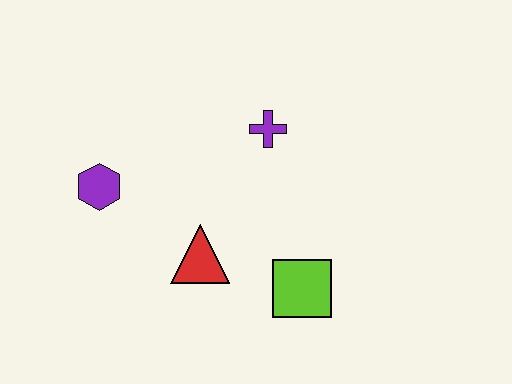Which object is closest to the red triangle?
The lime square is closest to the red triangle.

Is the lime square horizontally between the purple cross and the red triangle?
No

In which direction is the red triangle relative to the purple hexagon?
The red triangle is to the right of the purple hexagon.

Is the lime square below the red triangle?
Yes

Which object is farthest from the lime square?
The purple hexagon is farthest from the lime square.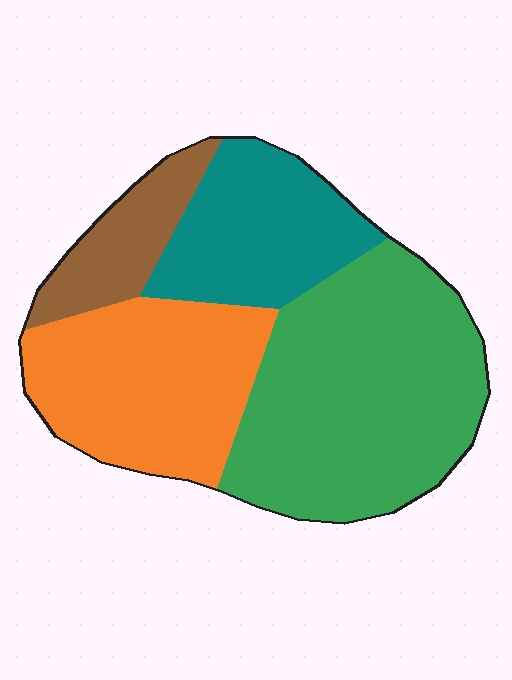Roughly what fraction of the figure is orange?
Orange covers around 30% of the figure.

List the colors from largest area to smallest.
From largest to smallest: green, orange, teal, brown.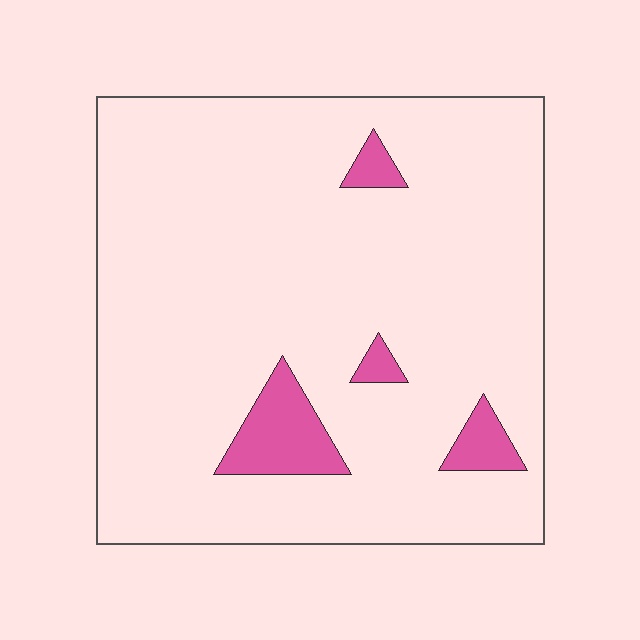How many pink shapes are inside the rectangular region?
4.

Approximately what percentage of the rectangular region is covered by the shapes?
Approximately 10%.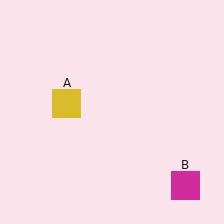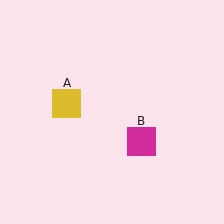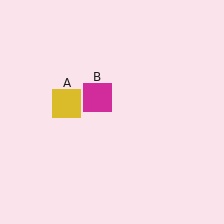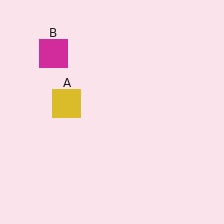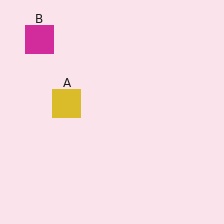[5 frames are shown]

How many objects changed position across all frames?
1 object changed position: magenta square (object B).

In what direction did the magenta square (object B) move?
The magenta square (object B) moved up and to the left.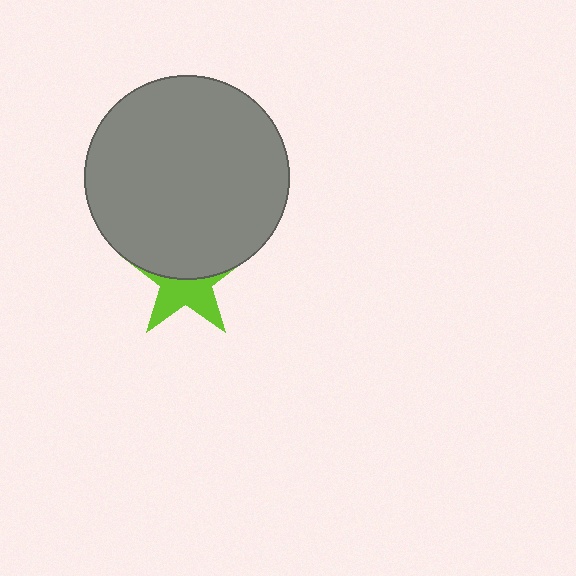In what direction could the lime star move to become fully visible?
The lime star could move down. That would shift it out from behind the gray circle entirely.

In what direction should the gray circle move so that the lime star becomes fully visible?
The gray circle should move up. That is the shortest direction to clear the overlap and leave the lime star fully visible.